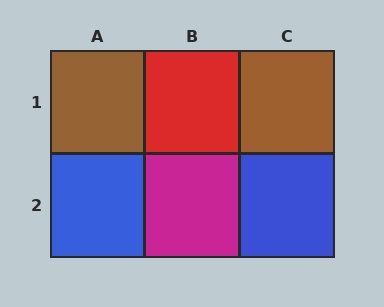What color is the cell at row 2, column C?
Blue.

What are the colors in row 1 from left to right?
Brown, red, brown.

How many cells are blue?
2 cells are blue.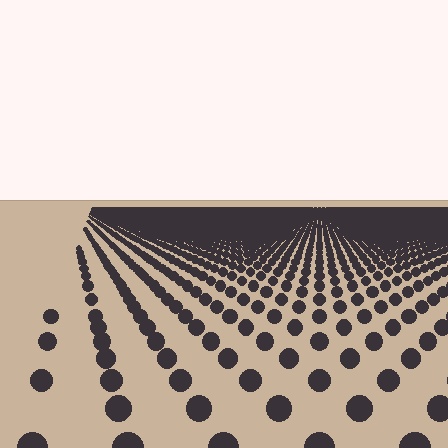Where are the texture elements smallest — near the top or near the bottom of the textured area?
Near the top.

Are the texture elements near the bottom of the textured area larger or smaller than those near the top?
Larger. Near the bottom, elements are closer to the viewer and appear at a bigger on-screen size.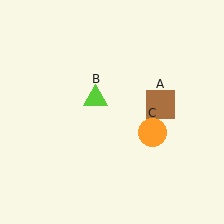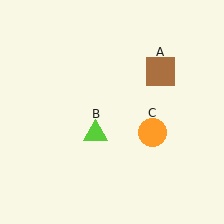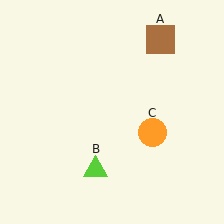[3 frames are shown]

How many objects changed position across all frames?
2 objects changed position: brown square (object A), lime triangle (object B).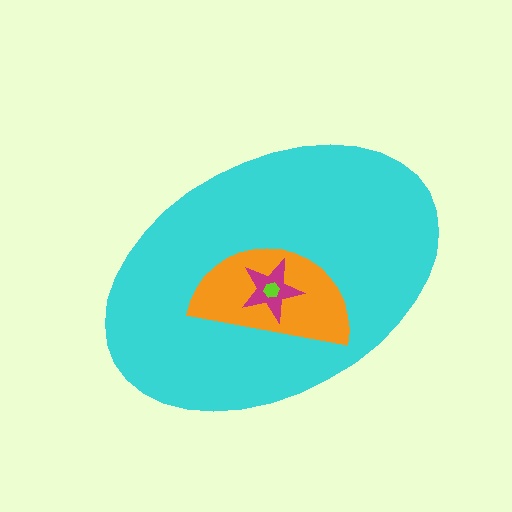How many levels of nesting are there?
4.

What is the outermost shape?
The cyan ellipse.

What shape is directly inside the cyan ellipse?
The orange semicircle.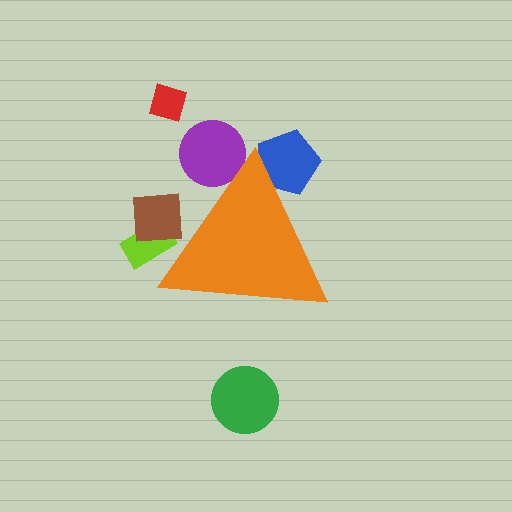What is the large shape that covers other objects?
An orange triangle.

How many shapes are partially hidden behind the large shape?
4 shapes are partially hidden.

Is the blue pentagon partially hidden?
Yes, the blue pentagon is partially hidden behind the orange triangle.